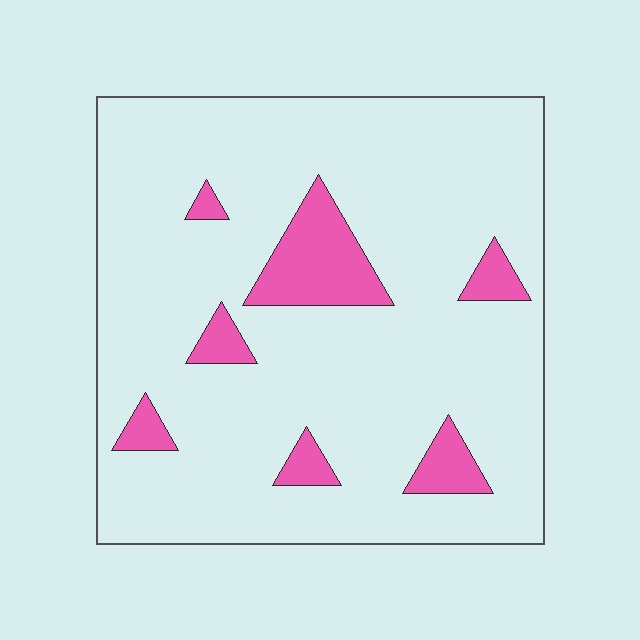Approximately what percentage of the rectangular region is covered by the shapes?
Approximately 10%.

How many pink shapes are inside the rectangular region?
7.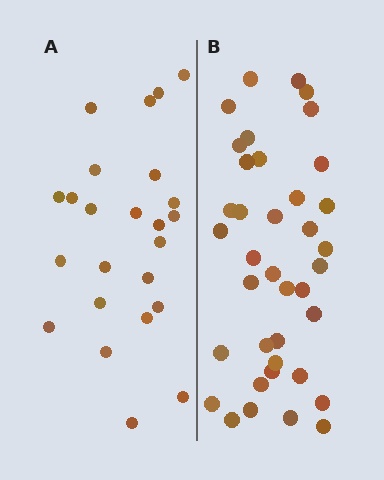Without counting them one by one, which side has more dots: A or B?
Region B (the right region) has more dots.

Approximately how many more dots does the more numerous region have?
Region B has approximately 15 more dots than region A.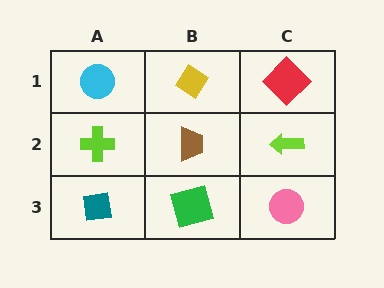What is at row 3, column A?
A teal square.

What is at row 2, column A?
A lime cross.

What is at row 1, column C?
A red diamond.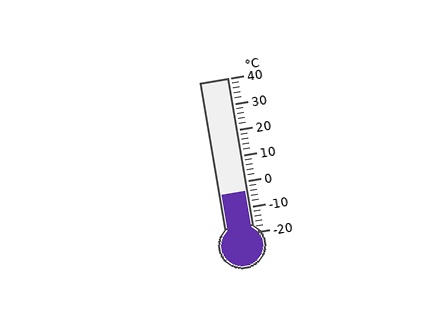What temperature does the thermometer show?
The thermometer shows approximately -4°C.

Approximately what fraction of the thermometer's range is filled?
The thermometer is filled to approximately 25% of its range.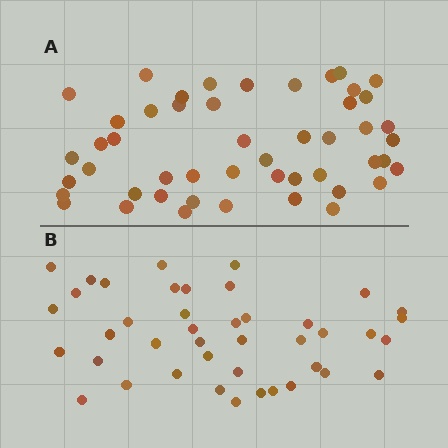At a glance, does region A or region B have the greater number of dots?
Region A (the top region) has more dots.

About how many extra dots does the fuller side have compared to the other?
Region A has roughly 8 or so more dots than region B.